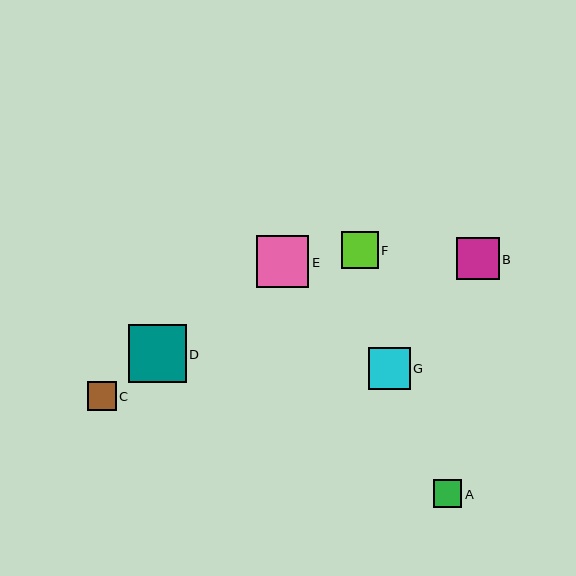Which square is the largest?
Square D is the largest with a size of approximately 58 pixels.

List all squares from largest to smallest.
From largest to smallest: D, E, B, G, F, C, A.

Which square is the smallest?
Square A is the smallest with a size of approximately 29 pixels.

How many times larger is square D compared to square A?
Square D is approximately 2.0 times the size of square A.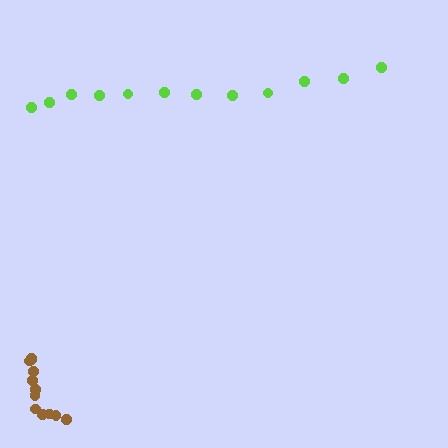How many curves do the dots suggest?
There are 2 distinct paths.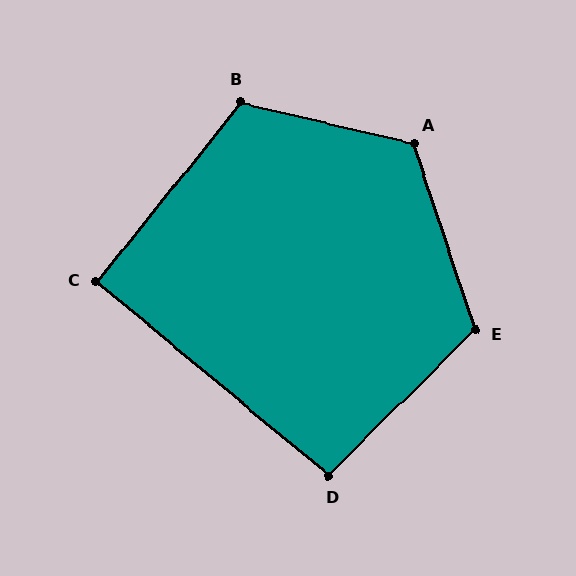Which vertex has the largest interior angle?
A, at approximately 122 degrees.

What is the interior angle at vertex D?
Approximately 95 degrees (obtuse).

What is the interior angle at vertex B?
Approximately 115 degrees (obtuse).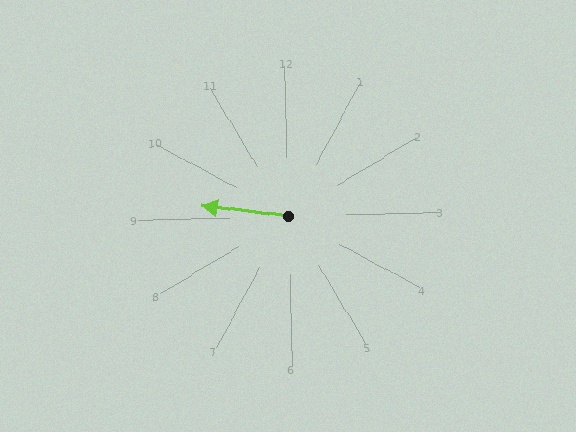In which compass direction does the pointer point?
West.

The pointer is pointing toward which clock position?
Roughly 9 o'clock.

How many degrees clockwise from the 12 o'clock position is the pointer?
Approximately 278 degrees.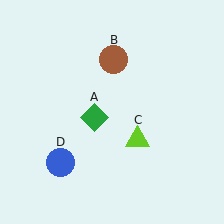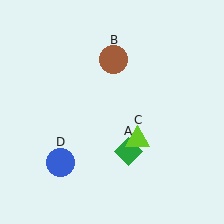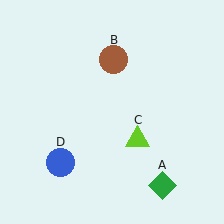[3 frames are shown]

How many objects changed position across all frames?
1 object changed position: green diamond (object A).